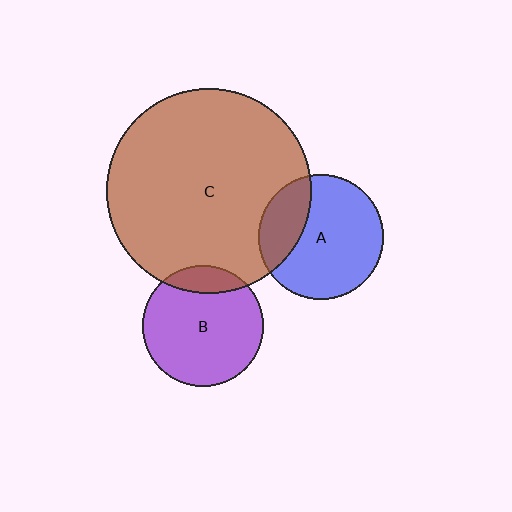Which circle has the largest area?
Circle C (brown).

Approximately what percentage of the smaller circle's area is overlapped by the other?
Approximately 25%.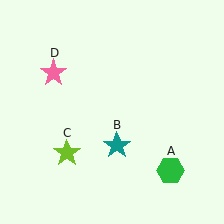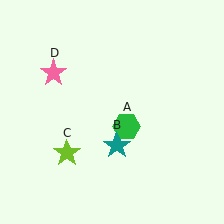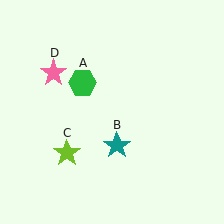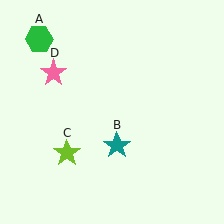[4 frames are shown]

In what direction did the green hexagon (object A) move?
The green hexagon (object A) moved up and to the left.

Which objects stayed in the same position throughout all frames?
Teal star (object B) and lime star (object C) and pink star (object D) remained stationary.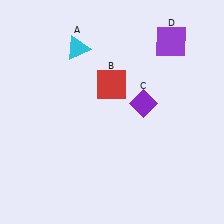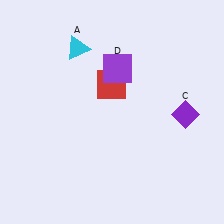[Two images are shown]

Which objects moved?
The objects that moved are: the purple diamond (C), the purple square (D).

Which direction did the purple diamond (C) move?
The purple diamond (C) moved right.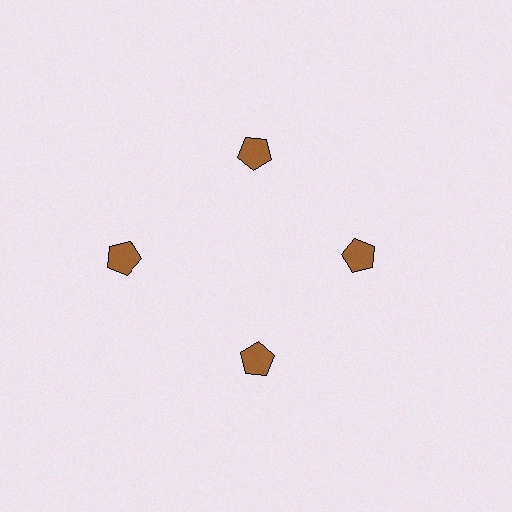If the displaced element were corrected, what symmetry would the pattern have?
It would have 4-fold rotational symmetry — the pattern would map onto itself every 90 degrees.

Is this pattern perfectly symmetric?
No. The 4 brown pentagons are arranged in a ring, but one element near the 9 o'clock position is pushed outward from the center, breaking the 4-fold rotational symmetry.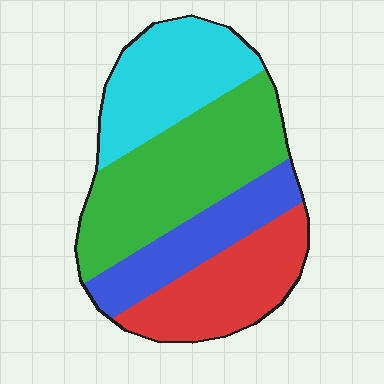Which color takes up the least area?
Blue, at roughly 20%.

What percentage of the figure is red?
Red covers around 25% of the figure.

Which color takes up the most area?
Green, at roughly 35%.